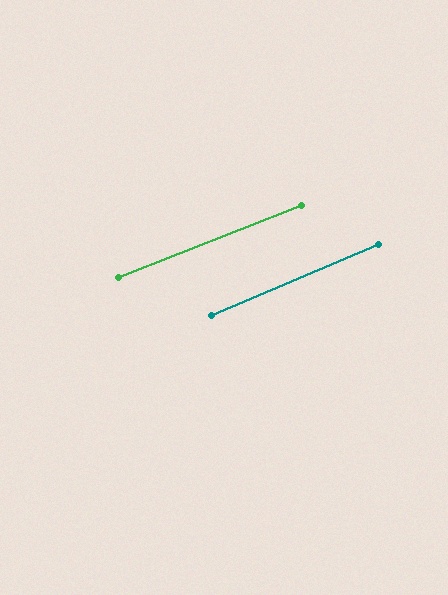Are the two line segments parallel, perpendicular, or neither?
Parallel — their directions differ by only 1.6°.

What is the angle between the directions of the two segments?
Approximately 2 degrees.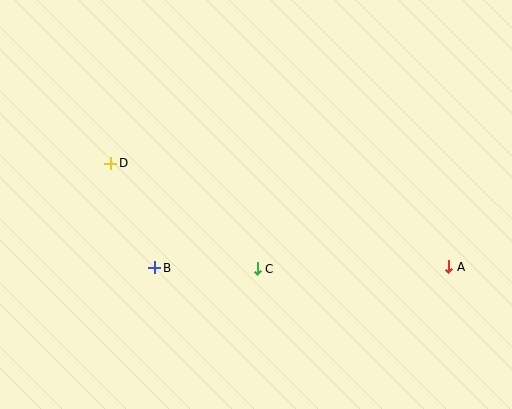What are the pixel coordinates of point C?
Point C is at (257, 269).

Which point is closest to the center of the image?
Point C at (257, 269) is closest to the center.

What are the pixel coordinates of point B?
Point B is at (155, 268).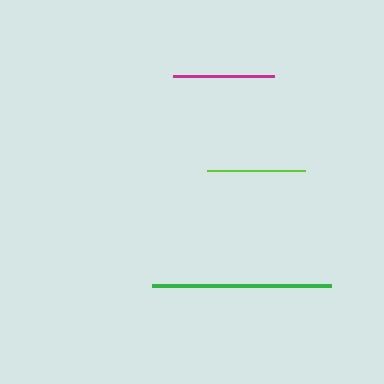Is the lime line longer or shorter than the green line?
The green line is longer than the lime line.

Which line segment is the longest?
The green line is the longest at approximately 179 pixels.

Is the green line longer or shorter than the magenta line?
The green line is longer than the magenta line.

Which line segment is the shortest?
The lime line is the shortest at approximately 98 pixels.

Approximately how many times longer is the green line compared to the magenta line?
The green line is approximately 1.8 times the length of the magenta line.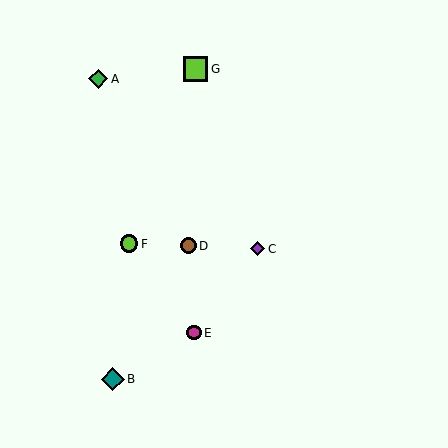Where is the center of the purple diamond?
The center of the purple diamond is at (258, 249).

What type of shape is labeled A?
Shape A is a green diamond.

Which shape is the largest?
The lime square (labeled G) is the largest.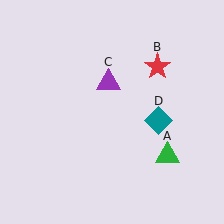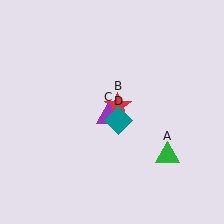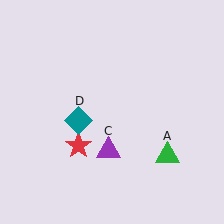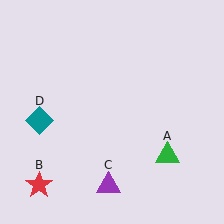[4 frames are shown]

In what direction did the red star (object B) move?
The red star (object B) moved down and to the left.